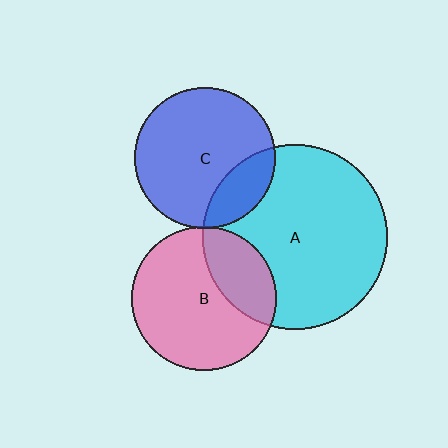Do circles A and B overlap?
Yes.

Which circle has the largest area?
Circle A (cyan).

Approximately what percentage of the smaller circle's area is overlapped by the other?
Approximately 30%.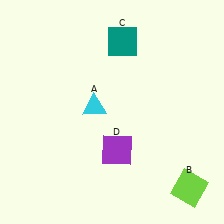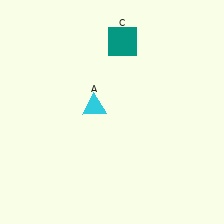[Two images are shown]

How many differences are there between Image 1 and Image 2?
There are 2 differences between the two images.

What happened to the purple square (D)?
The purple square (D) was removed in Image 2. It was in the bottom-right area of Image 1.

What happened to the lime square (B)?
The lime square (B) was removed in Image 2. It was in the bottom-right area of Image 1.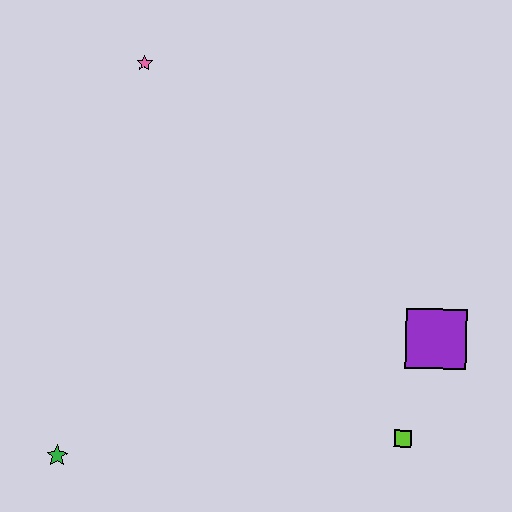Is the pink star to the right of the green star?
Yes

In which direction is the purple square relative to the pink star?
The purple square is to the right of the pink star.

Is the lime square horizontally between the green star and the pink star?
No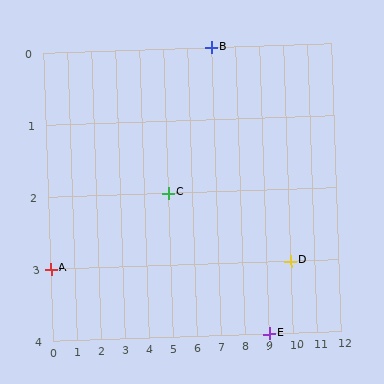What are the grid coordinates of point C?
Point C is at grid coordinates (5, 2).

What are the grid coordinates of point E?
Point E is at grid coordinates (9, 4).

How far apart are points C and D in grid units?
Points C and D are 5 columns and 1 row apart (about 5.1 grid units diagonally).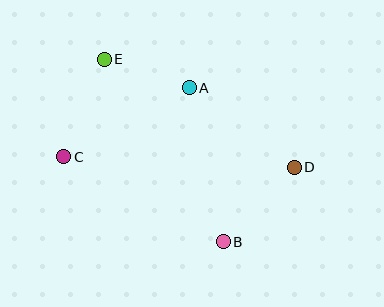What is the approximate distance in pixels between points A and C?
The distance between A and C is approximately 143 pixels.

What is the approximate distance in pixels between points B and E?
The distance between B and E is approximately 218 pixels.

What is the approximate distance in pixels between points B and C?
The distance between B and C is approximately 181 pixels.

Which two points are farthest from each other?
Points C and D are farthest from each other.